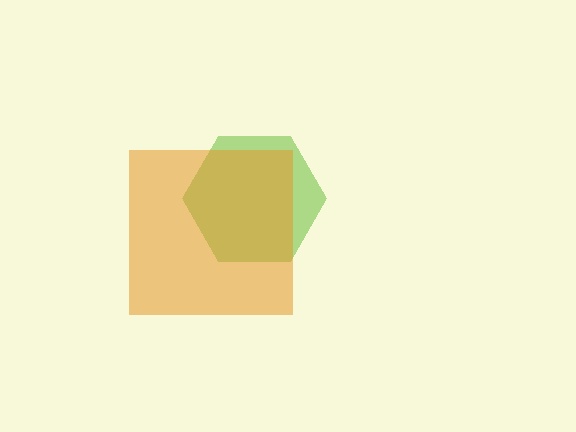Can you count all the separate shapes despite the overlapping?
Yes, there are 2 separate shapes.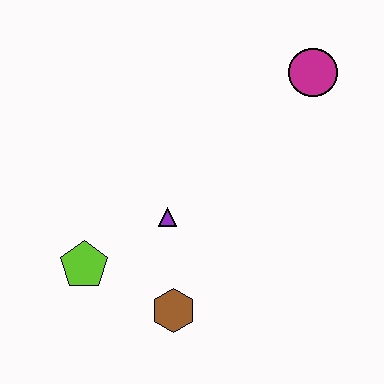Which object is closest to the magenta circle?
The purple triangle is closest to the magenta circle.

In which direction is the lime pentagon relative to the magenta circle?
The lime pentagon is to the left of the magenta circle.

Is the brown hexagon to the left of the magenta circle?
Yes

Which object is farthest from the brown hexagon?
The magenta circle is farthest from the brown hexagon.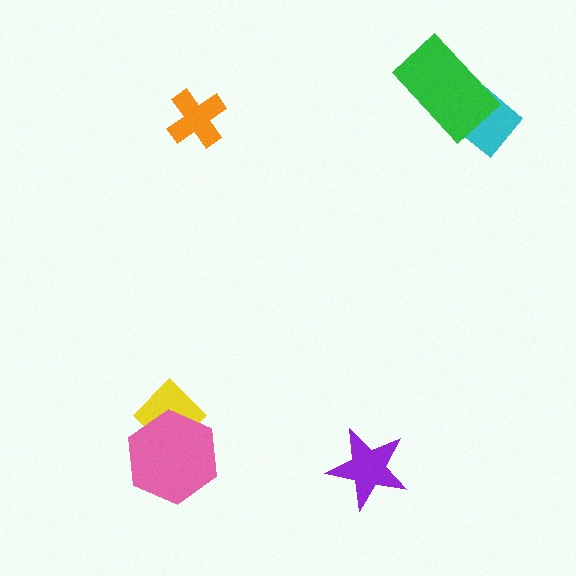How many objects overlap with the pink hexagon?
1 object overlaps with the pink hexagon.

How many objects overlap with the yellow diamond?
1 object overlaps with the yellow diamond.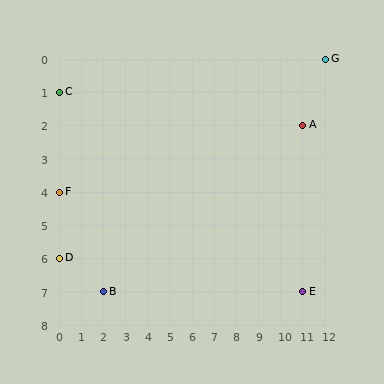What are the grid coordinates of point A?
Point A is at grid coordinates (11, 2).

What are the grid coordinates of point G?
Point G is at grid coordinates (12, 0).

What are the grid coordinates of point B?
Point B is at grid coordinates (2, 7).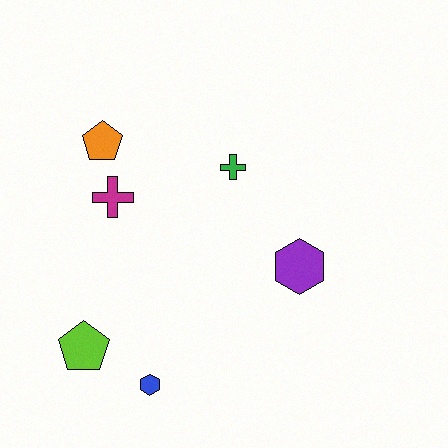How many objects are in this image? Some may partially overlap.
There are 6 objects.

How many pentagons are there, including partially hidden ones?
There are 2 pentagons.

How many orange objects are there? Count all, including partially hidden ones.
There is 1 orange object.